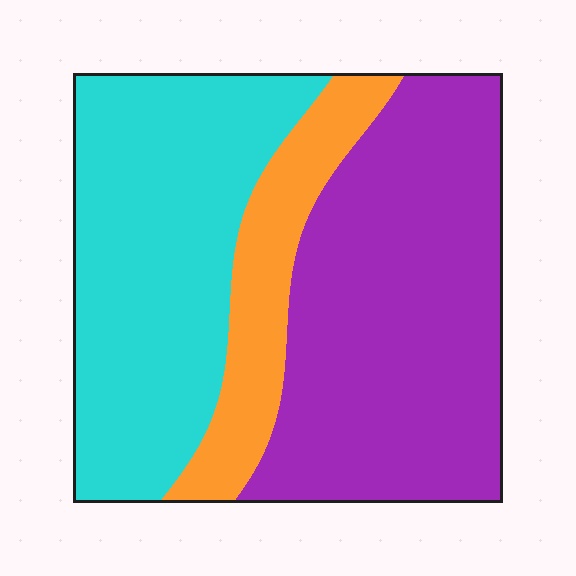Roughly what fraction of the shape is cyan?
Cyan covers roughly 40% of the shape.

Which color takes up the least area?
Orange, at roughly 15%.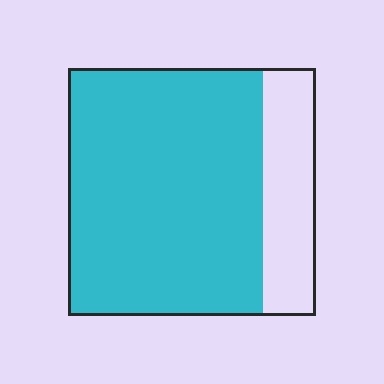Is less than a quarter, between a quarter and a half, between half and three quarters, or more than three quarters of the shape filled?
More than three quarters.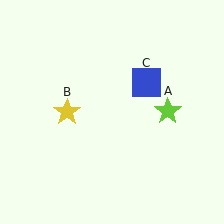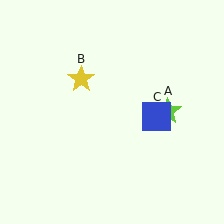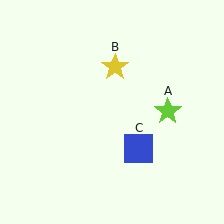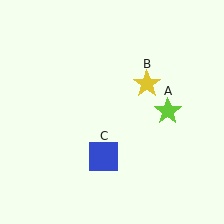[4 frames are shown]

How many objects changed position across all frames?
2 objects changed position: yellow star (object B), blue square (object C).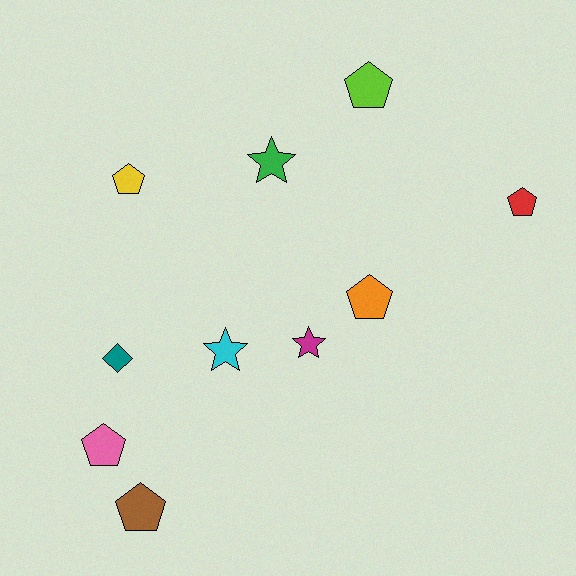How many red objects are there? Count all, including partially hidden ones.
There is 1 red object.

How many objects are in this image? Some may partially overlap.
There are 10 objects.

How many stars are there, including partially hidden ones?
There are 3 stars.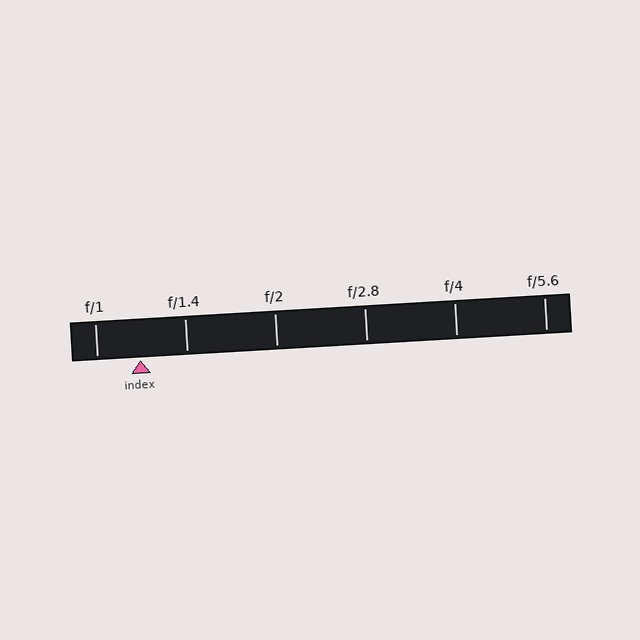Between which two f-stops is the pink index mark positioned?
The index mark is between f/1 and f/1.4.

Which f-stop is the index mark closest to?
The index mark is closest to f/1.